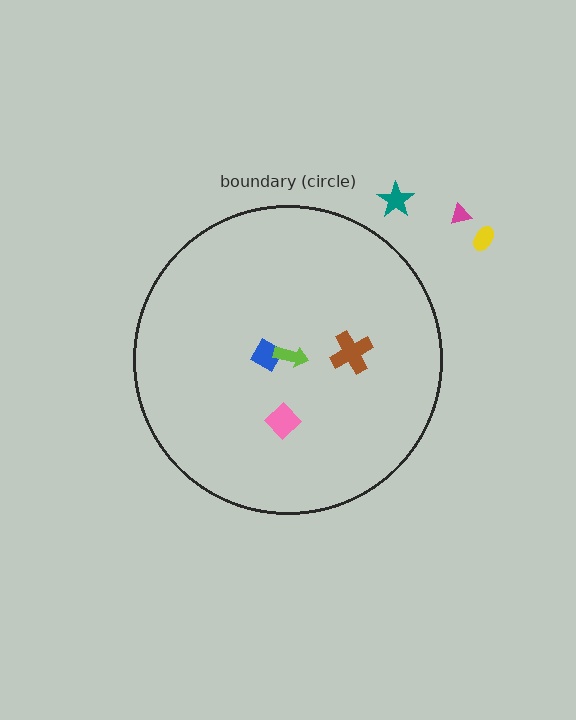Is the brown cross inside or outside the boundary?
Inside.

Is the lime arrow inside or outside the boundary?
Inside.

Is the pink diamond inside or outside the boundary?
Inside.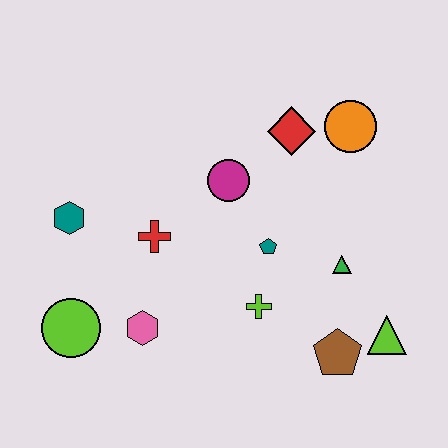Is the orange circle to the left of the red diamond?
No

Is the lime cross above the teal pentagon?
No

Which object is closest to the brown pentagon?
The lime triangle is closest to the brown pentagon.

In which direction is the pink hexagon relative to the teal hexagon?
The pink hexagon is below the teal hexagon.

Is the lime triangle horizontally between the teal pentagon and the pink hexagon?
No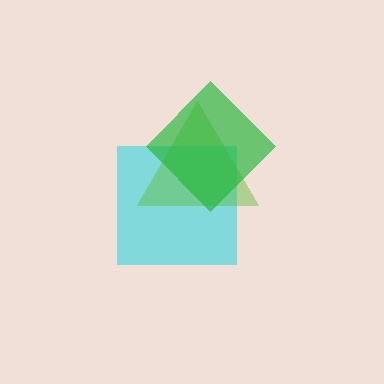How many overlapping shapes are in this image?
There are 3 overlapping shapes in the image.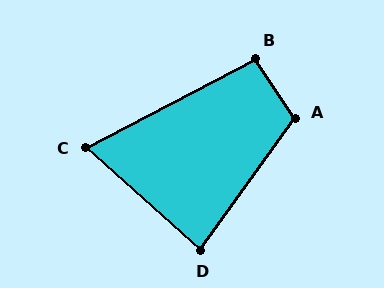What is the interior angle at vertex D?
Approximately 84 degrees (acute).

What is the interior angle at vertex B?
Approximately 96 degrees (obtuse).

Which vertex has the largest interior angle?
A, at approximately 111 degrees.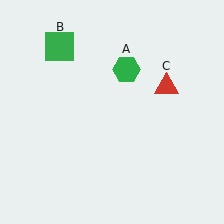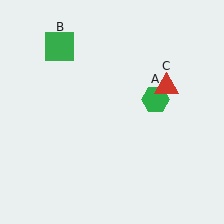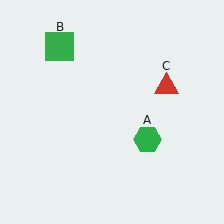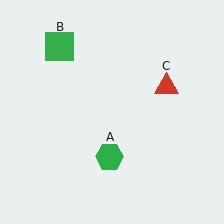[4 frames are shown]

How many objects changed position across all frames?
1 object changed position: green hexagon (object A).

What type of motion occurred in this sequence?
The green hexagon (object A) rotated clockwise around the center of the scene.